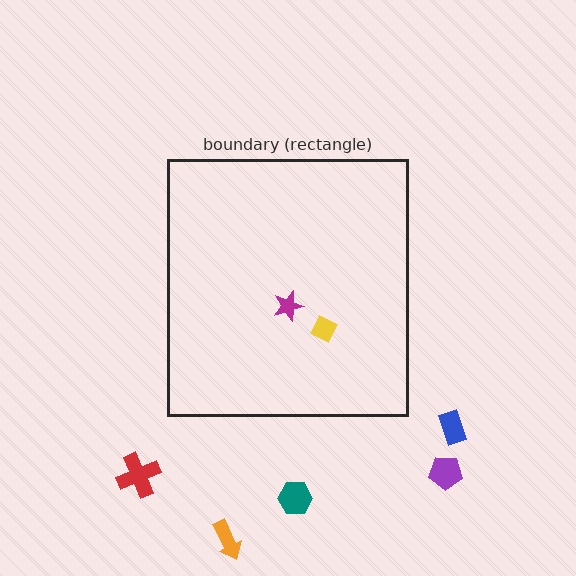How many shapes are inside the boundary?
2 inside, 5 outside.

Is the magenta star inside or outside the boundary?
Inside.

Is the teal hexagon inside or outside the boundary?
Outside.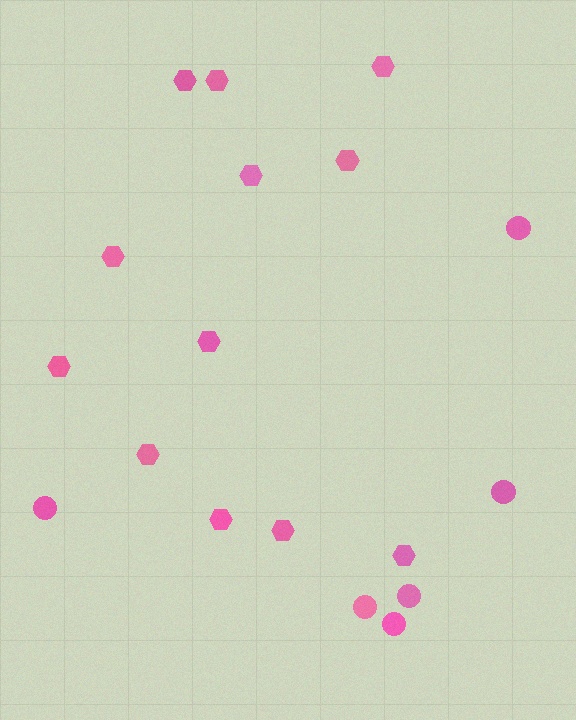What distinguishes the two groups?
There are 2 groups: one group of circles (6) and one group of hexagons (12).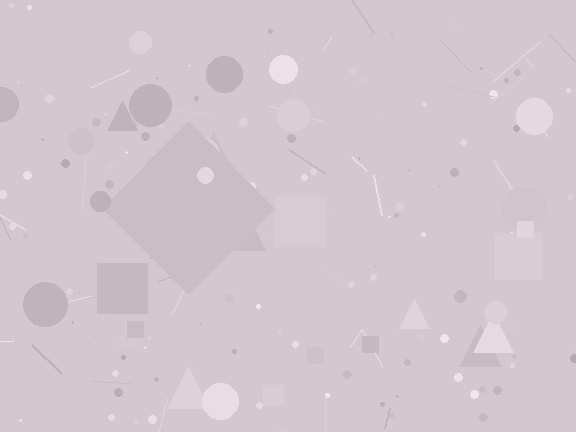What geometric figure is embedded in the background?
A diamond is embedded in the background.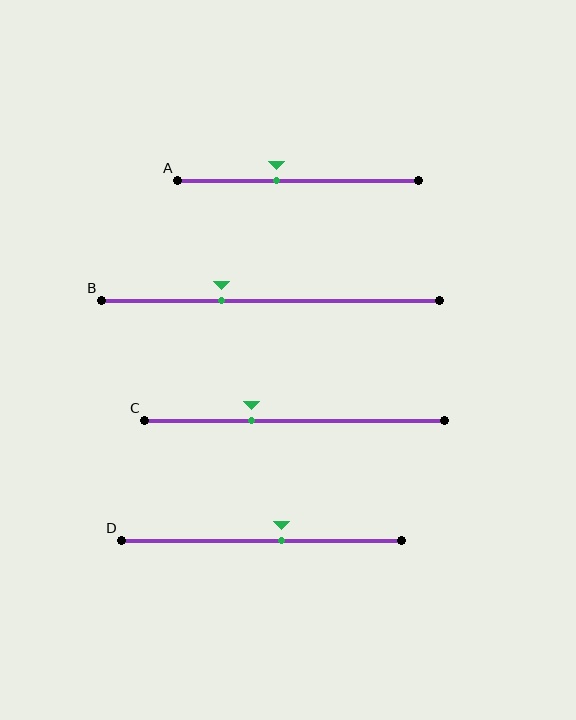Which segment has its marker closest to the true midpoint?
Segment D has its marker closest to the true midpoint.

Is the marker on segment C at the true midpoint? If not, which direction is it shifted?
No, the marker on segment C is shifted to the left by about 14% of the segment length.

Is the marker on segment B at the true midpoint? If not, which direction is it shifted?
No, the marker on segment B is shifted to the left by about 15% of the segment length.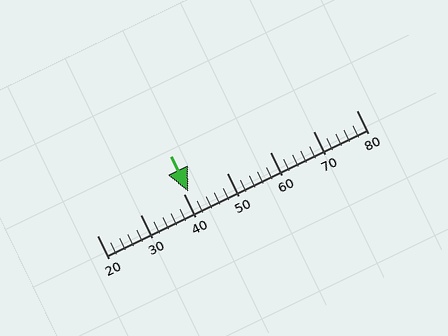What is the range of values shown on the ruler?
The ruler shows values from 20 to 80.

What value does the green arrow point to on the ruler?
The green arrow points to approximately 41.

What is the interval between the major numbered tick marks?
The major tick marks are spaced 10 units apart.